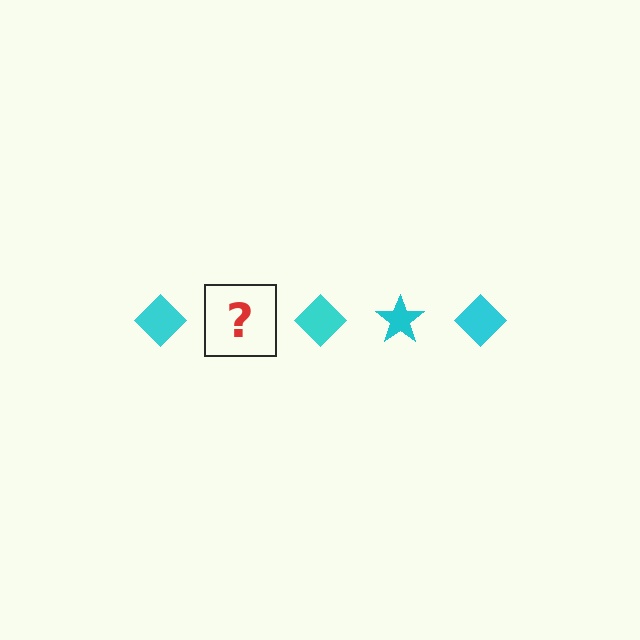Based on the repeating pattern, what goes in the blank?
The blank should be a cyan star.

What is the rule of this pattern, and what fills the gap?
The rule is that the pattern cycles through diamond, star shapes in cyan. The gap should be filled with a cyan star.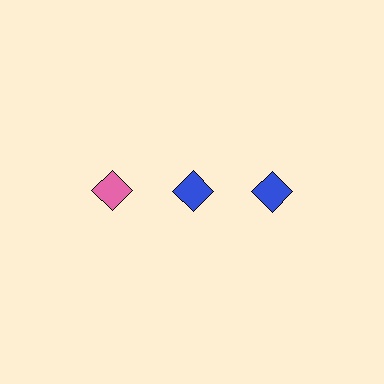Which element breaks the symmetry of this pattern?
The pink diamond in the top row, leftmost column breaks the symmetry. All other shapes are blue diamonds.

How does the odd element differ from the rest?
It has a different color: pink instead of blue.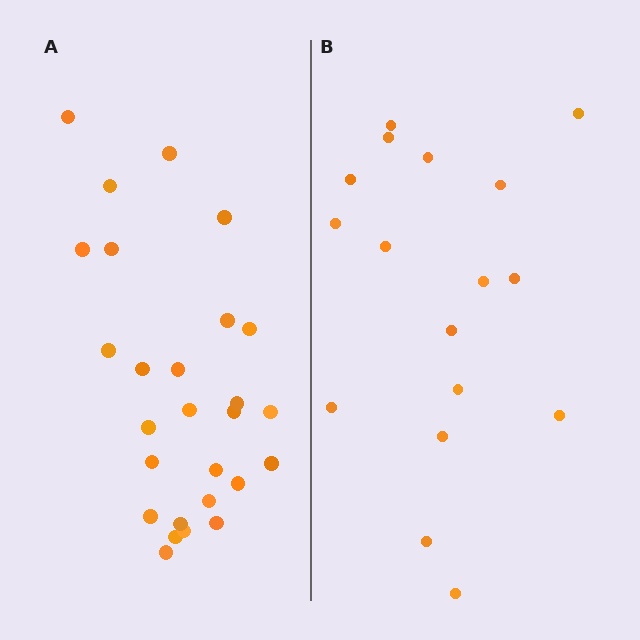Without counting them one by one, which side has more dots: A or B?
Region A (the left region) has more dots.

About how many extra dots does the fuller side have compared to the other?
Region A has roughly 10 or so more dots than region B.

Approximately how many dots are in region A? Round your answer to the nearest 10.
About 30 dots. (The exact count is 27, which rounds to 30.)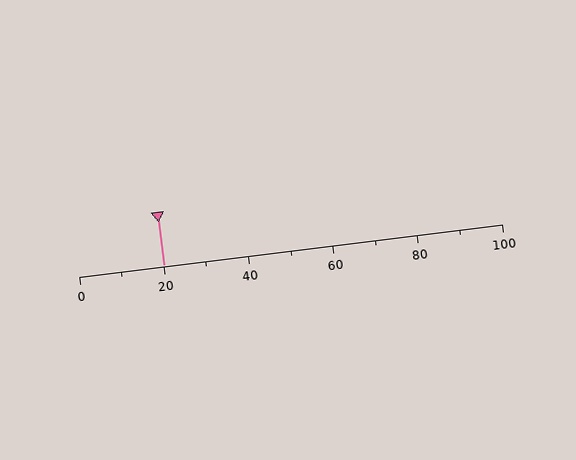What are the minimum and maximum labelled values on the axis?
The axis runs from 0 to 100.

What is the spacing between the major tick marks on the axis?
The major ticks are spaced 20 apart.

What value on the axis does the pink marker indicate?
The marker indicates approximately 20.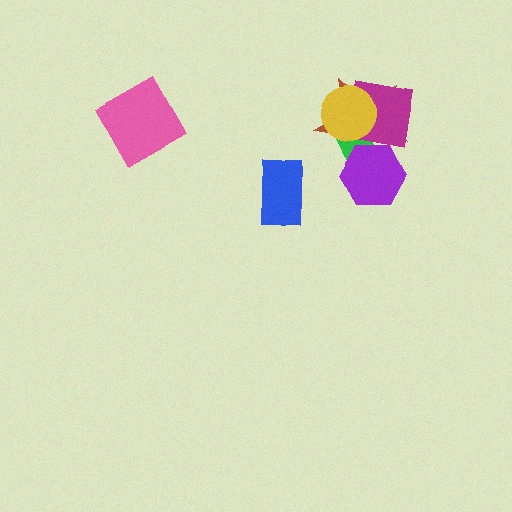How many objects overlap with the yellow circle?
3 objects overlap with the yellow circle.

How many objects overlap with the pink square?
0 objects overlap with the pink square.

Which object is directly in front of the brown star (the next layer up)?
The green rectangle is directly in front of the brown star.